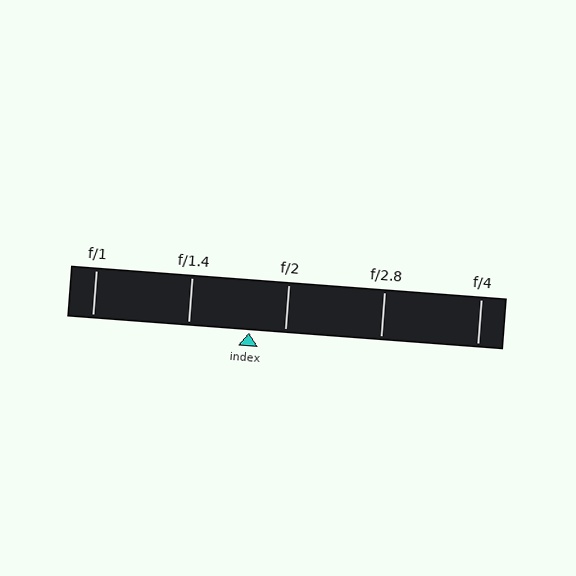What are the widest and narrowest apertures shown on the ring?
The widest aperture shown is f/1 and the narrowest is f/4.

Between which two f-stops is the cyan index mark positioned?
The index mark is between f/1.4 and f/2.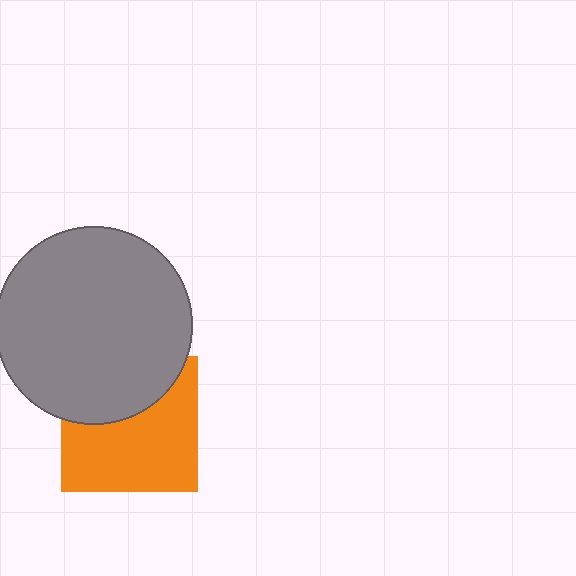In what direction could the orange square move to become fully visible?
The orange square could move down. That would shift it out from behind the gray circle entirely.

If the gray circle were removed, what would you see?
You would see the complete orange square.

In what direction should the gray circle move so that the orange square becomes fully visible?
The gray circle should move up. That is the shortest direction to clear the overlap and leave the orange square fully visible.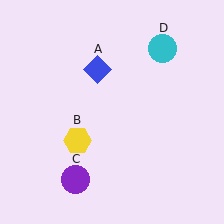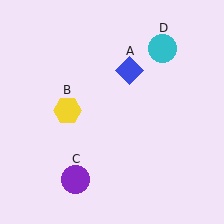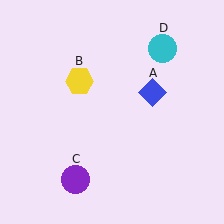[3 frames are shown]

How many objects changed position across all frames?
2 objects changed position: blue diamond (object A), yellow hexagon (object B).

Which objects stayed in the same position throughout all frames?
Purple circle (object C) and cyan circle (object D) remained stationary.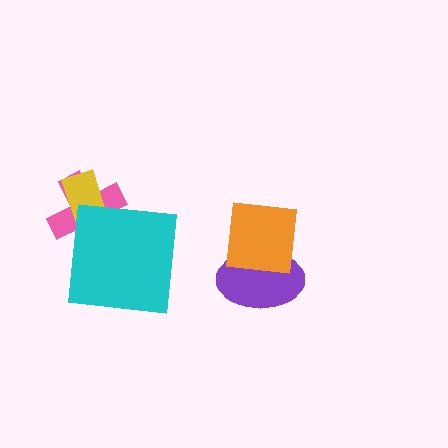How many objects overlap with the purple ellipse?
1 object overlaps with the purple ellipse.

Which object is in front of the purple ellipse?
The orange square is in front of the purple ellipse.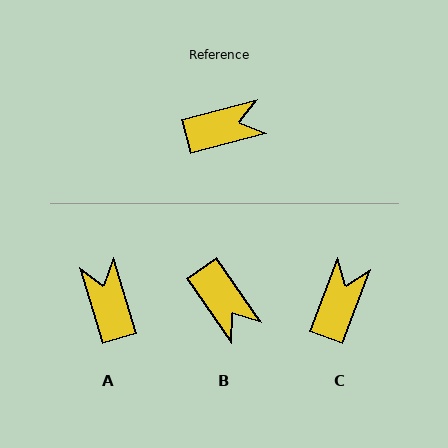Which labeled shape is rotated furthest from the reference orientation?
A, about 92 degrees away.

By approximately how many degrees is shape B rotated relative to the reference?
Approximately 70 degrees clockwise.